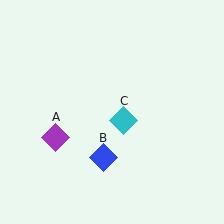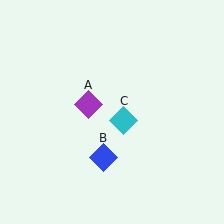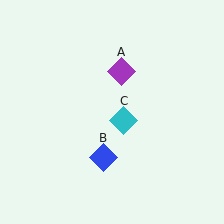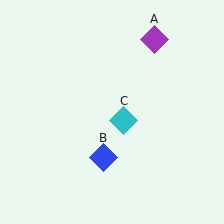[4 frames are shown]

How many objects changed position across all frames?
1 object changed position: purple diamond (object A).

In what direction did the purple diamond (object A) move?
The purple diamond (object A) moved up and to the right.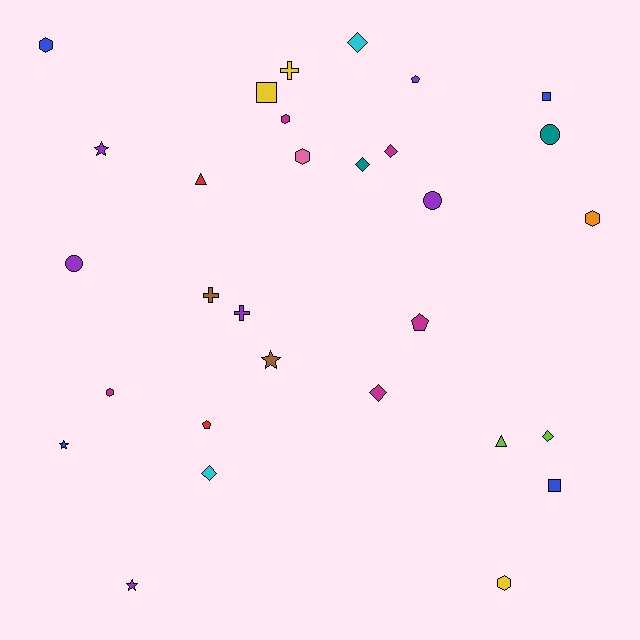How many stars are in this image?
There are 4 stars.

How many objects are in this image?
There are 30 objects.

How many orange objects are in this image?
There is 1 orange object.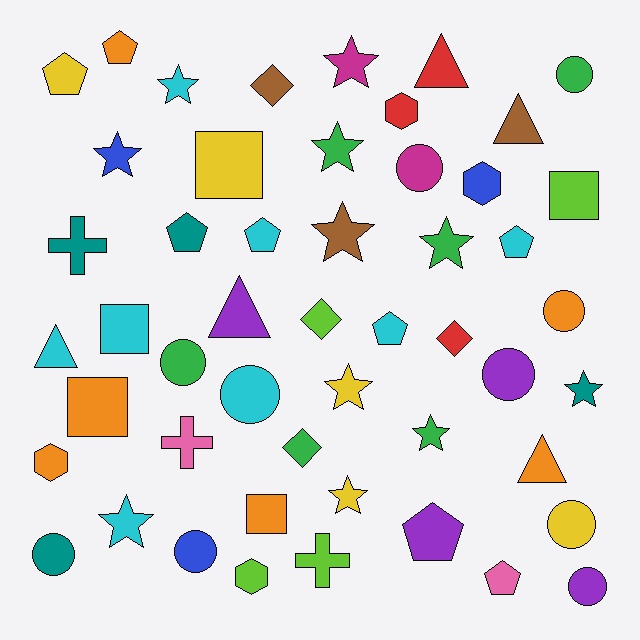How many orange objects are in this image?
There are 6 orange objects.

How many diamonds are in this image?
There are 4 diamonds.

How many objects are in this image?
There are 50 objects.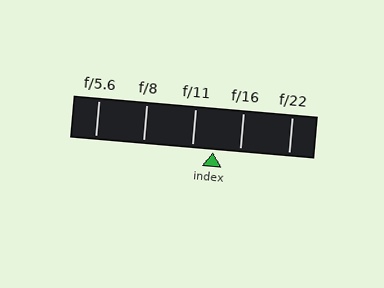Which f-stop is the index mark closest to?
The index mark is closest to f/11.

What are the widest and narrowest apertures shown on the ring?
The widest aperture shown is f/5.6 and the narrowest is f/22.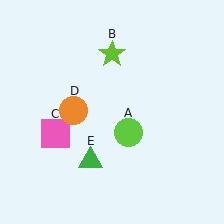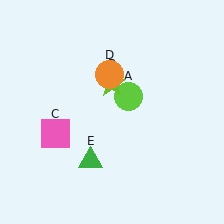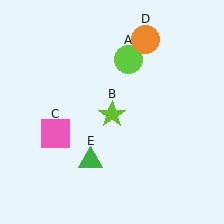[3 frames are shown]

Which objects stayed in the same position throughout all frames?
Pink square (object C) and green triangle (object E) remained stationary.